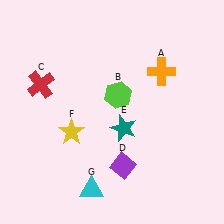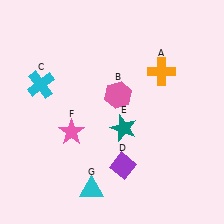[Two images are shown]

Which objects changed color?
B changed from lime to pink. C changed from red to cyan. F changed from yellow to pink.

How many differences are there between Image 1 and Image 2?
There are 3 differences between the two images.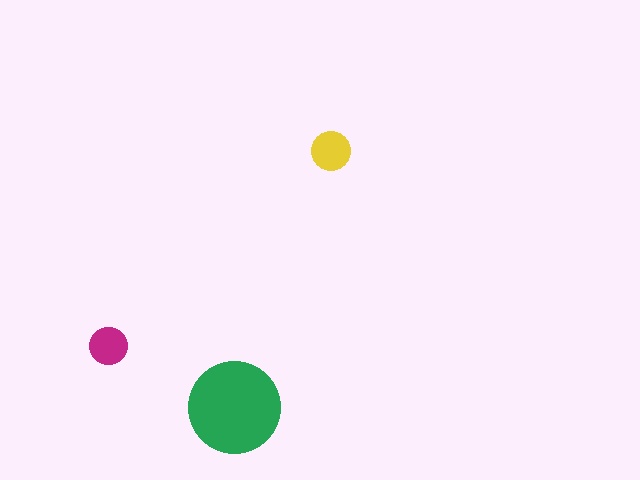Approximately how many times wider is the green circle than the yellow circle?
About 2.5 times wider.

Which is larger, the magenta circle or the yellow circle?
The yellow one.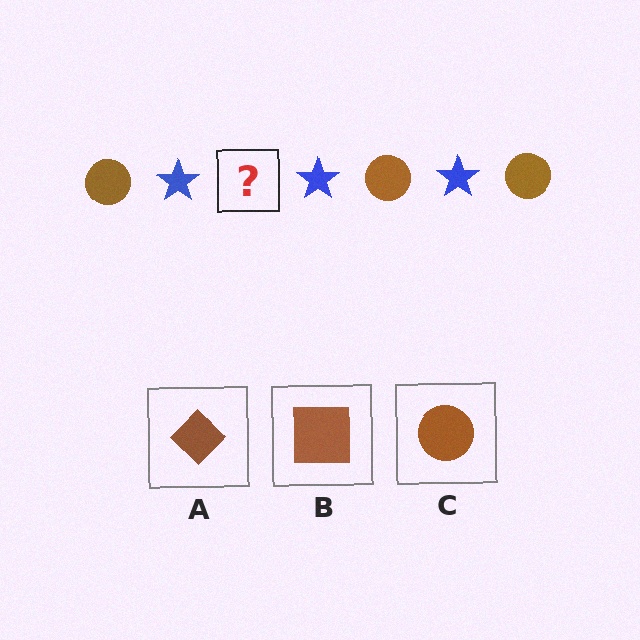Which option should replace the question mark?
Option C.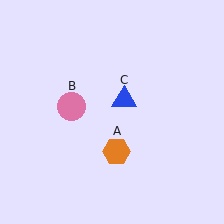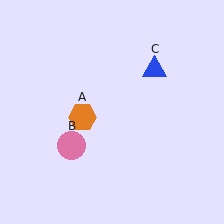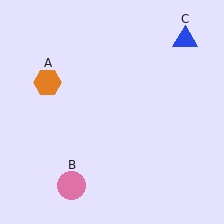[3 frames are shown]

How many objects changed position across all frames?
3 objects changed position: orange hexagon (object A), pink circle (object B), blue triangle (object C).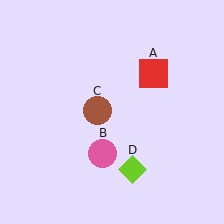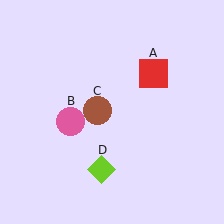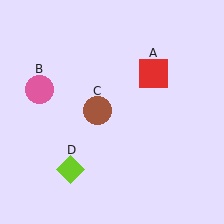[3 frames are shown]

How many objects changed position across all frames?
2 objects changed position: pink circle (object B), lime diamond (object D).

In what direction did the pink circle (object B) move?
The pink circle (object B) moved up and to the left.